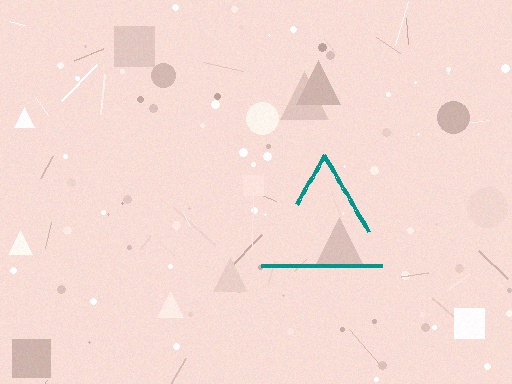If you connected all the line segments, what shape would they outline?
They would outline a triangle.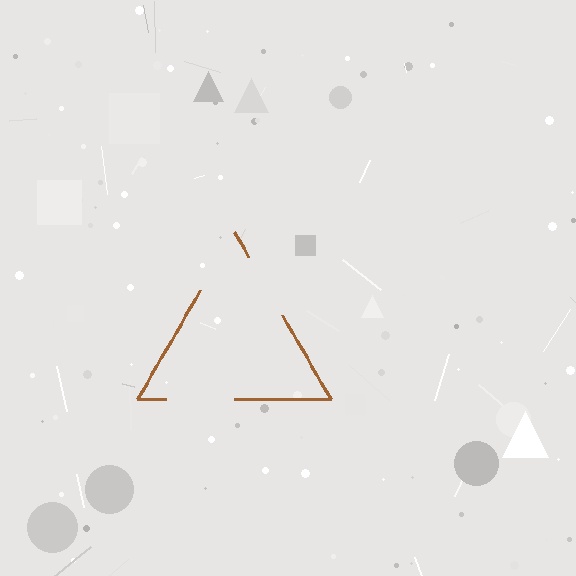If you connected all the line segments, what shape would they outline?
They would outline a triangle.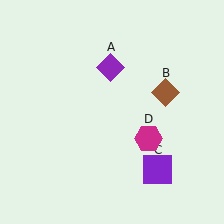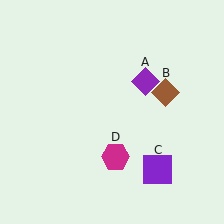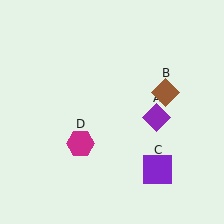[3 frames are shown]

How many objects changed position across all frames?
2 objects changed position: purple diamond (object A), magenta hexagon (object D).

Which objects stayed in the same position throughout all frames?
Brown diamond (object B) and purple square (object C) remained stationary.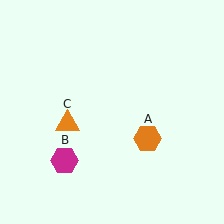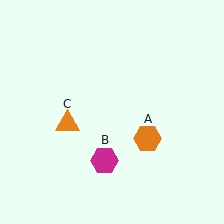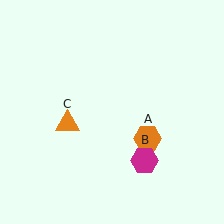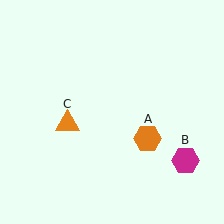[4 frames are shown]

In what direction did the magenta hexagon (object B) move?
The magenta hexagon (object B) moved right.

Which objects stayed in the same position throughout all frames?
Orange hexagon (object A) and orange triangle (object C) remained stationary.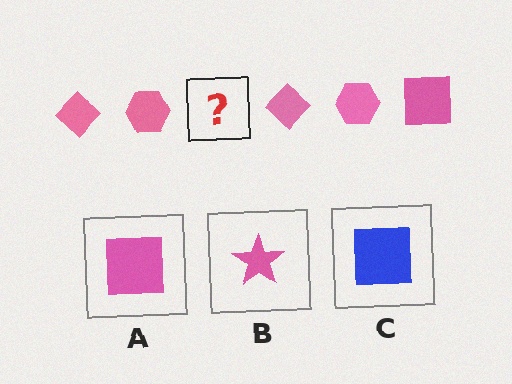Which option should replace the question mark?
Option A.